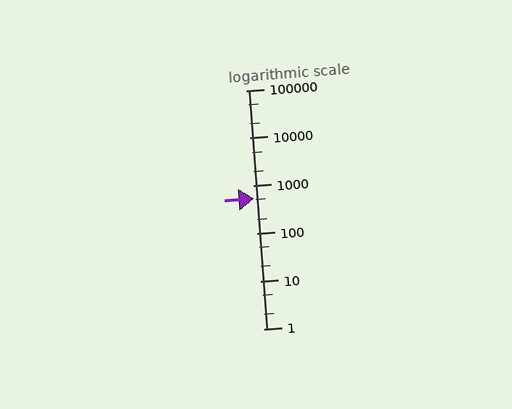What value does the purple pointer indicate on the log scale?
The pointer indicates approximately 540.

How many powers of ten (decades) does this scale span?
The scale spans 5 decades, from 1 to 100000.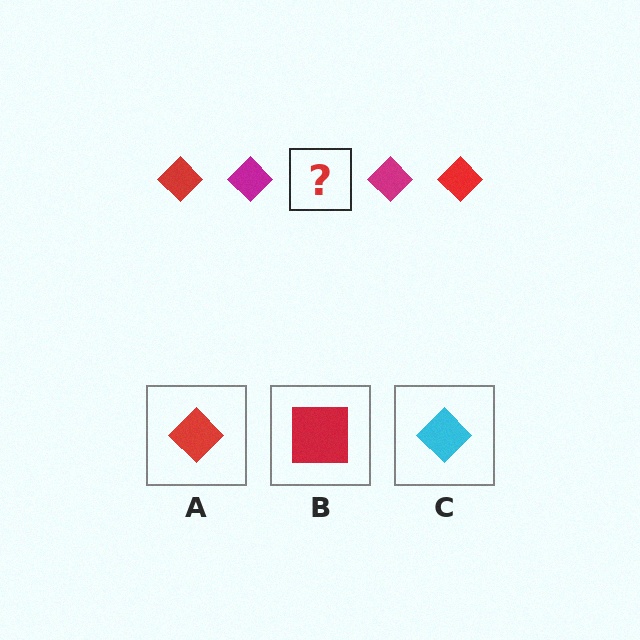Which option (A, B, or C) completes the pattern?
A.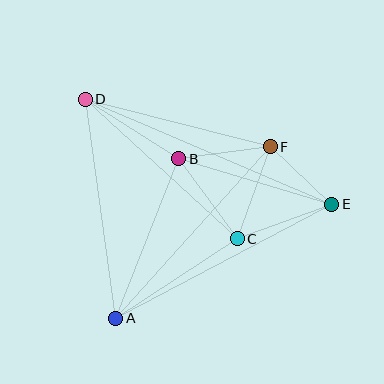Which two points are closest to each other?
Points E and F are closest to each other.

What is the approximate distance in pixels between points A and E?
The distance between A and E is approximately 244 pixels.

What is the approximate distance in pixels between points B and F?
The distance between B and F is approximately 92 pixels.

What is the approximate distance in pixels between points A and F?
The distance between A and F is approximately 231 pixels.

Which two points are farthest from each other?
Points D and E are farthest from each other.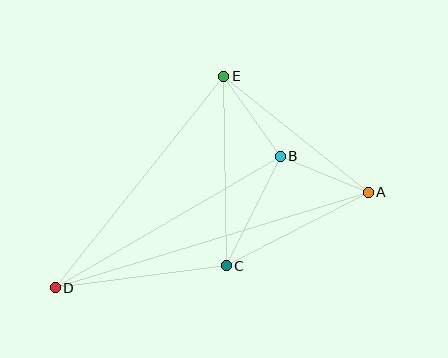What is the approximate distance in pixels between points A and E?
The distance between A and E is approximately 185 pixels.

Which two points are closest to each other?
Points A and B are closest to each other.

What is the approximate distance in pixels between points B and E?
The distance between B and E is approximately 98 pixels.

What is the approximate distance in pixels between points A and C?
The distance between A and C is approximately 160 pixels.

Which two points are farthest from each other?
Points A and D are farthest from each other.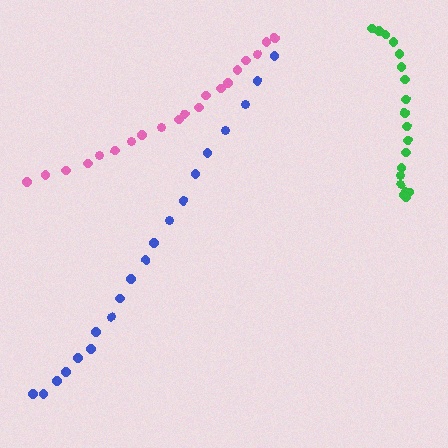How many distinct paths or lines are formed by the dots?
There are 3 distinct paths.